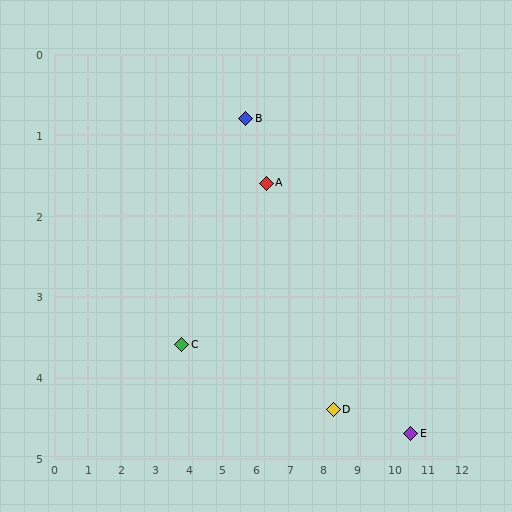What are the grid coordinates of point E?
Point E is at approximately (10.6, 4.7).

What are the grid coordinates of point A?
Point A is at approximately (6.3, 1.6).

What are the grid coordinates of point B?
Point B is at approximately (5.7, 0.8).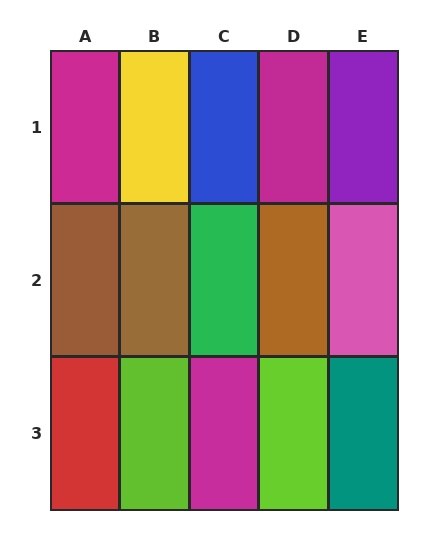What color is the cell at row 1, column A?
Magenta.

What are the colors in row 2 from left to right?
Brown, brown, green, brown, pink.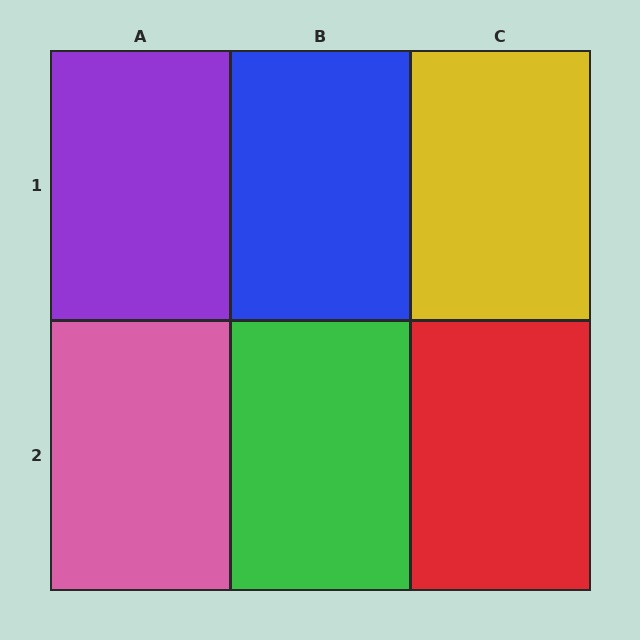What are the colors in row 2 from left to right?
Pink, green, red.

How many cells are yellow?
1 cell is yellow.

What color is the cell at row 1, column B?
Blue.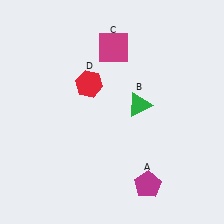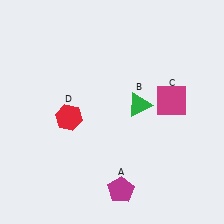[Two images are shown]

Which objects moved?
The objects that moved are: the magenta pentagon (A), the magenta square (C), the red hexagon (D).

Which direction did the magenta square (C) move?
The magenta square (C) moved right.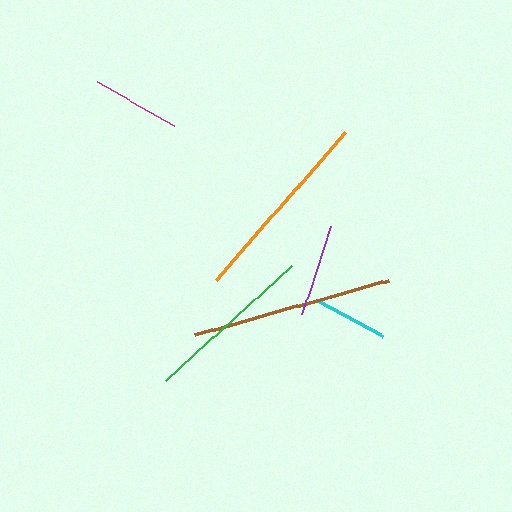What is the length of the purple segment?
The purple segment is approximately 92 pixels long.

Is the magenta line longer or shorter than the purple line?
The purple line is longer than the magenta line.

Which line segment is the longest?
The brown line is the longest at approximately 202 pixels.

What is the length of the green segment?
The green segment is approximately 171 pixels long.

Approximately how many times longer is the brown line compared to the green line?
The brown line is approximately 1.2 times the length of the green line.